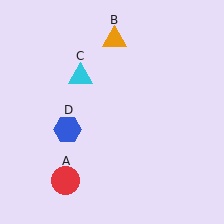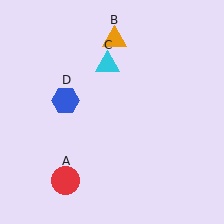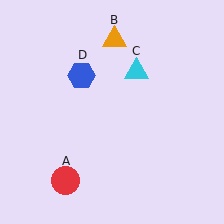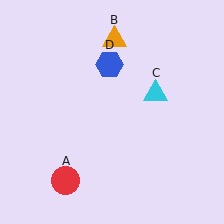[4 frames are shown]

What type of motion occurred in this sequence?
The cyan triangle (object C), blue hexagon (object D) rotated clockwise around the center of the scene.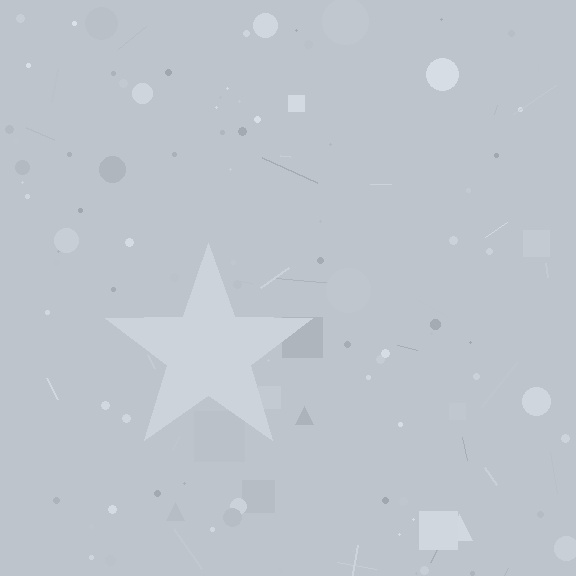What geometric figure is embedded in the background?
A star is embedded in the background.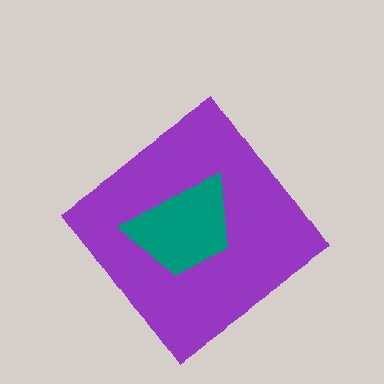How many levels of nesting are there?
2.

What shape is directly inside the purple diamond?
The teal trapezoid.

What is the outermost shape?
The purple diamond.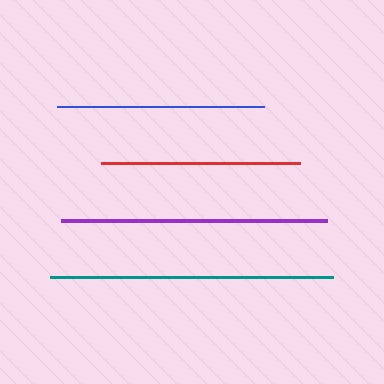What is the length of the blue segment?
The blue segment is approximately 207 pixels long.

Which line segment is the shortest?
The red line is the shortest at approximately 199 pixels.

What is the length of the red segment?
The red segment is approximately 199 pixels long.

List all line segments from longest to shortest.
From longest to shortest: teal, purple, blue, red.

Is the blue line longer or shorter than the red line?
The blue line is longer than the red line.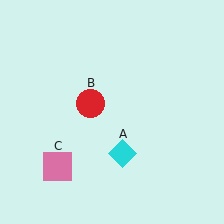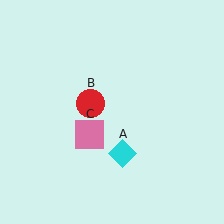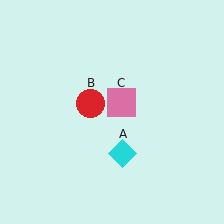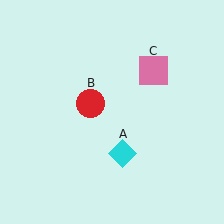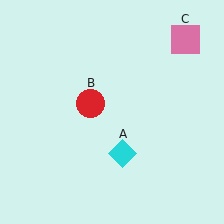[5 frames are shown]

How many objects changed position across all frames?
1 object changed position: pink square (object C).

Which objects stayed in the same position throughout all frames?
Cyan diamond (object A) and red circle (object B) remained stationary.